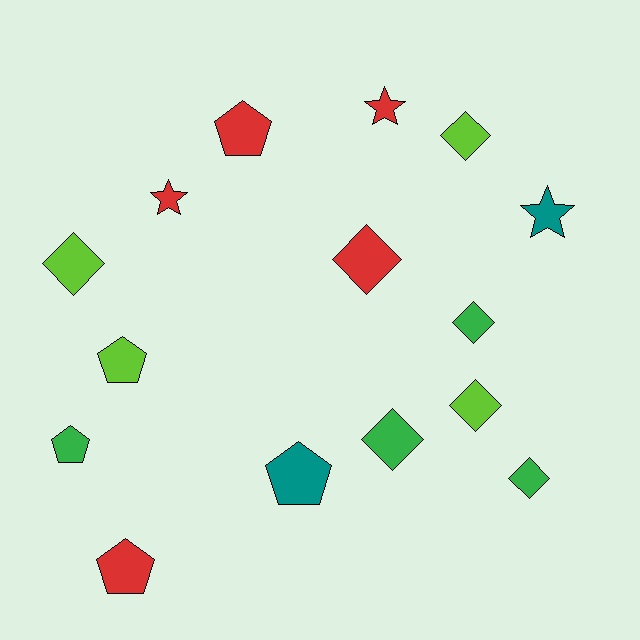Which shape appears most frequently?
Diamond, with 7 objects.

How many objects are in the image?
There are 15 objects.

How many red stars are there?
There are 2 red stars.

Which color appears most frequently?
Red, with 5 objects.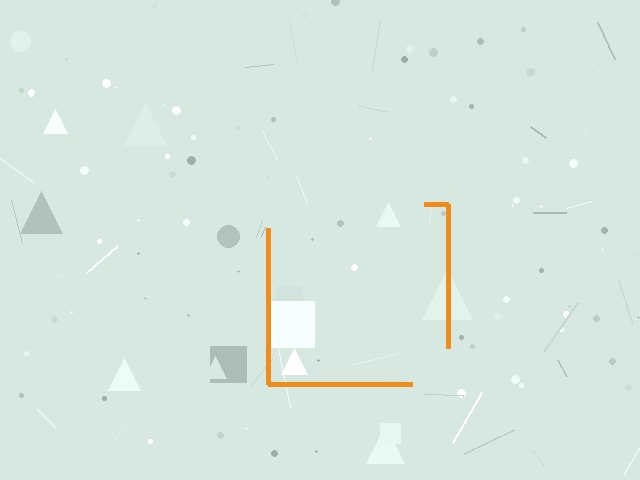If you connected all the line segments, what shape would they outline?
They would outline a square.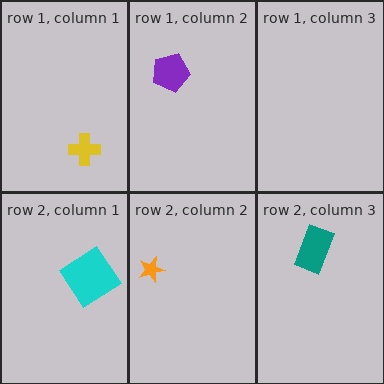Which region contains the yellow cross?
The row 1, column 1 region.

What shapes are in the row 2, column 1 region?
The cyan diamond.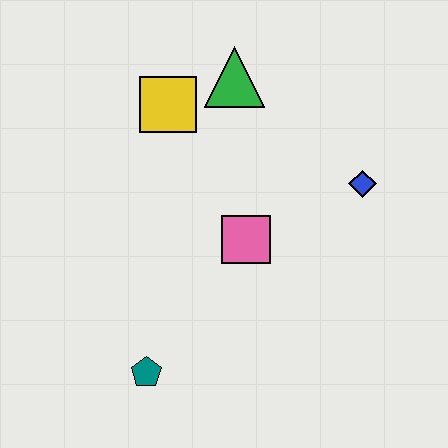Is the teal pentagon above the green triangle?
No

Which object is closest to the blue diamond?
The pink square is closest to the blue diamond.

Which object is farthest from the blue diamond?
The teal pentagon is farthest from the blue diamond.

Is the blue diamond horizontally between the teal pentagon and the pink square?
No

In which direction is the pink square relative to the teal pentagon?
The pink square is above the teal pentagon.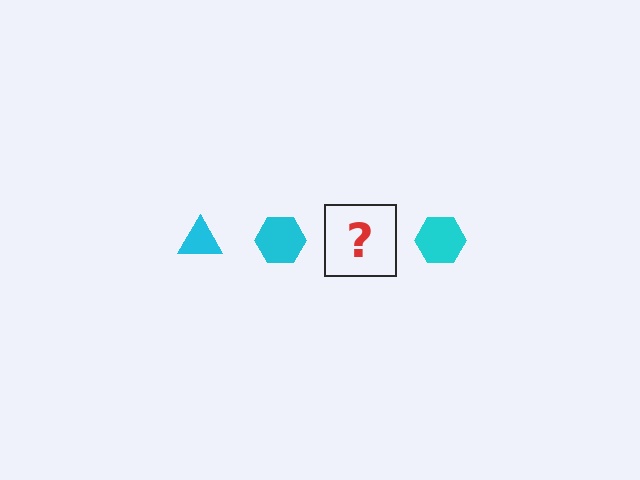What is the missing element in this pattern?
The missing element is a cyan triangle.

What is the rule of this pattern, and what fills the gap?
The rule is that the pattern cycles through triangle, hexagon shapes in cyan. The gap should be filled with a cyan triangle.